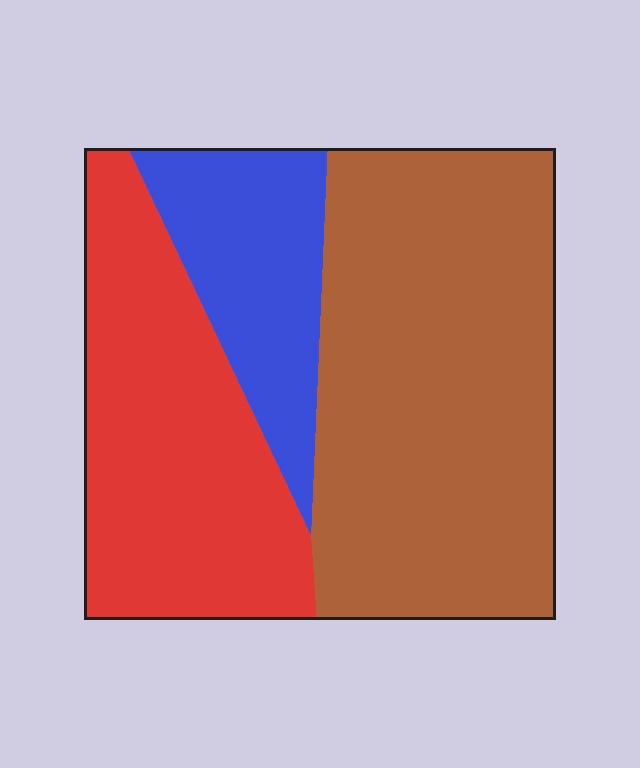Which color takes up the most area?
Brown, at roughly 50%.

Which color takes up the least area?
Blue, at roughly 15%.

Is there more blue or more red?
Red.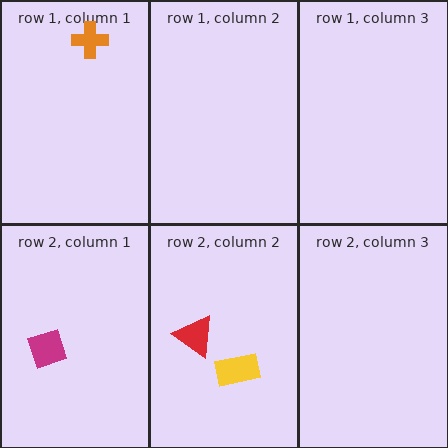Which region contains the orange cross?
The row 1, column 1 region.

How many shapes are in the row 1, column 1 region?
1.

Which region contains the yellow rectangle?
The row 2, column 2 region.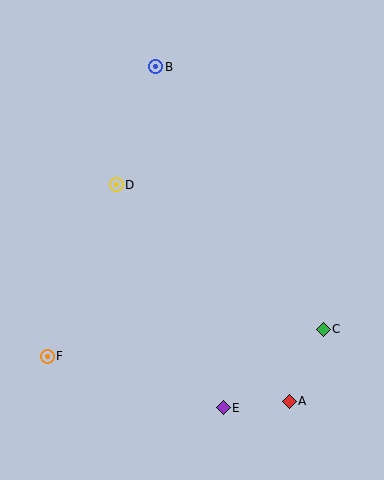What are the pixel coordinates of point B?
Point B is at (156, 67).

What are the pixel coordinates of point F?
Point F is at (47, 356).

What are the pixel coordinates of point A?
Point A is at (289, 401).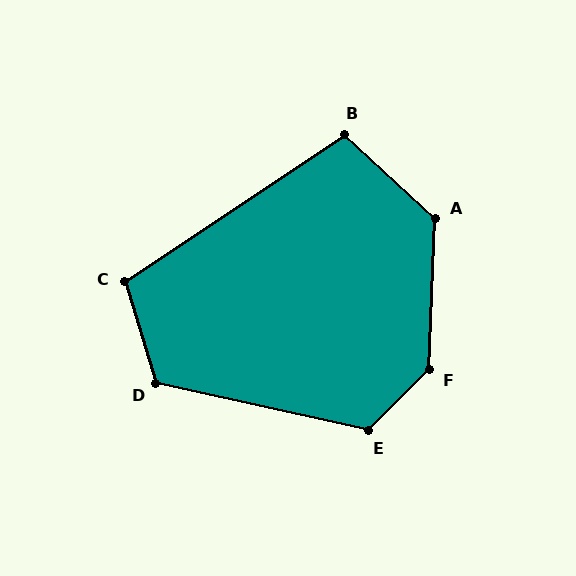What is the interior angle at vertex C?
Approximately 107 degrees (obtuse).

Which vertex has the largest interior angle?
F, at approximately 137 degrees.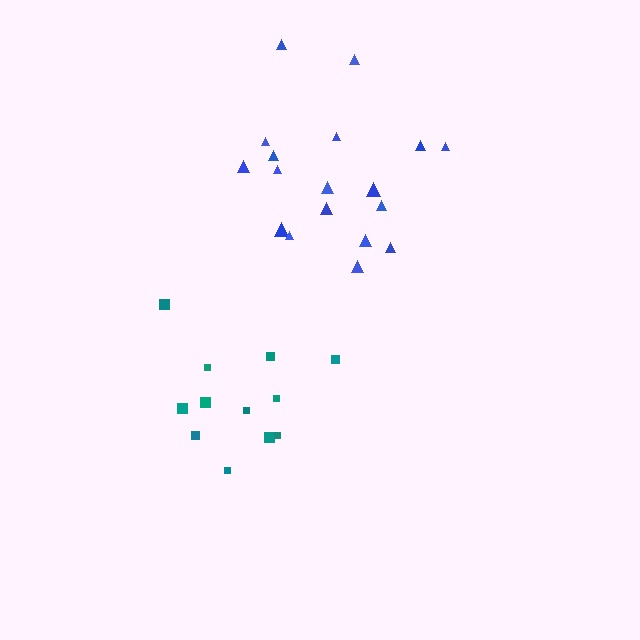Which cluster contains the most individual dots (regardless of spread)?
Blue (18).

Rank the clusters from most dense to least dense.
blue, teal.